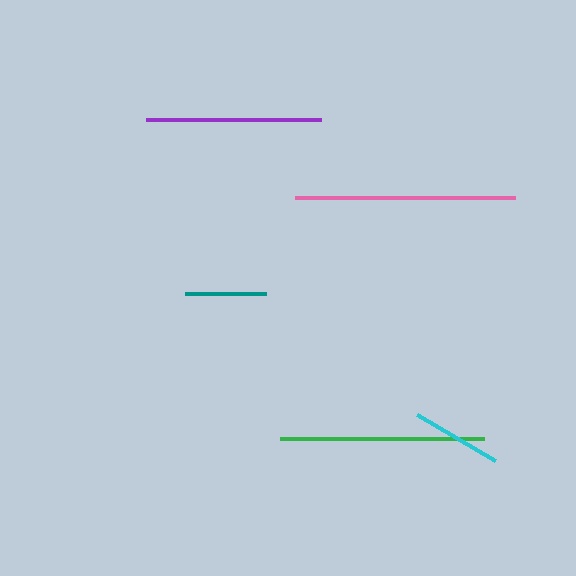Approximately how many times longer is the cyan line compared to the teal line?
The cyan line is approximately 1.1 times the length of the teal line.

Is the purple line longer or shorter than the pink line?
The pink line is longer than the purple line.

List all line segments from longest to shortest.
From longest to shortest: pink, green, purple, cyan, teal.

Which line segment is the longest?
The pink line is the longest at approximately 220 pixels.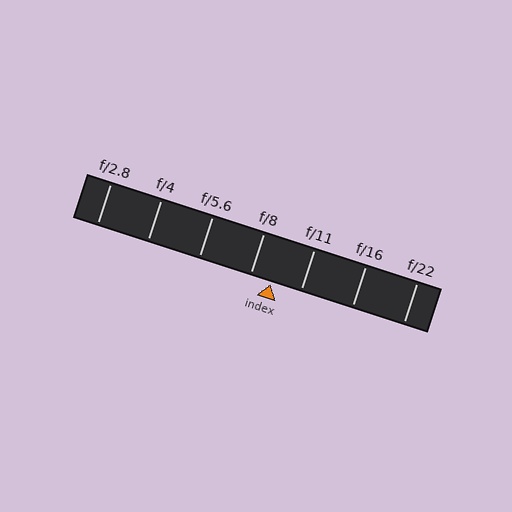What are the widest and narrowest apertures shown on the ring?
The widest aperture shown is f/2.8 and the narrowest is f/22.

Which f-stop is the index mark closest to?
The index mark is closest to f/8.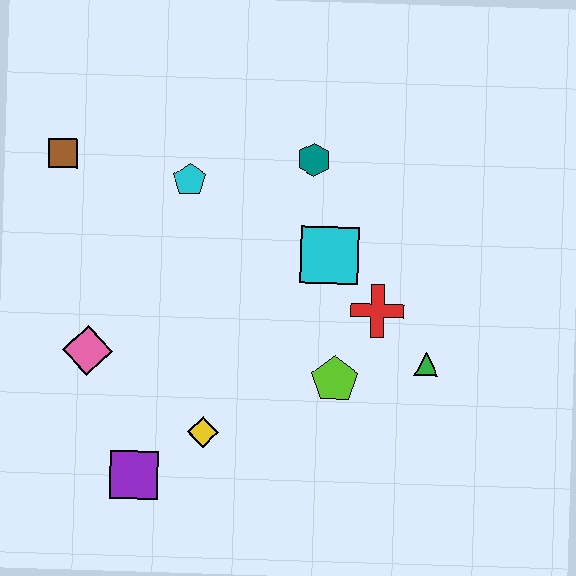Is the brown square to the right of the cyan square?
No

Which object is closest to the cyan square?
The red cross is closest to the cyan square.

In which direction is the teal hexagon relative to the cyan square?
The teal hexagon is above the cyan square.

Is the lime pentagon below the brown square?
Yes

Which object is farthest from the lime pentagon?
The brown square is farthest from the lime pentagon.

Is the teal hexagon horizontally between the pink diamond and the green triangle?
Yes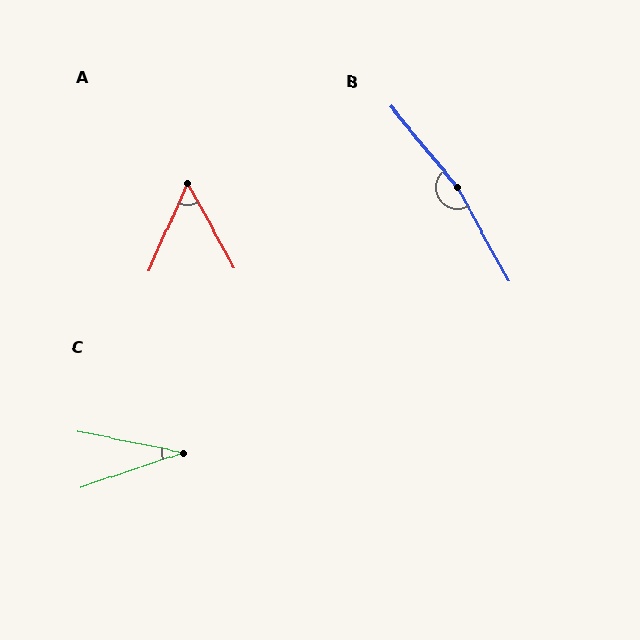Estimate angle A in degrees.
Approximately 52 degrees.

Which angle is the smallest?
C, at approximately 30 degrees.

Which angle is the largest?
B, at approximately 169 degrees.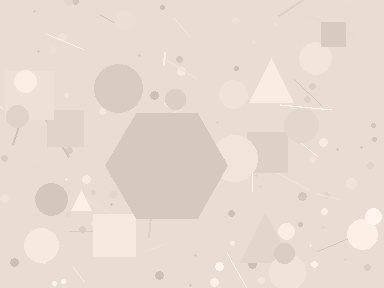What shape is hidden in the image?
A hexagon is hidden in the image.